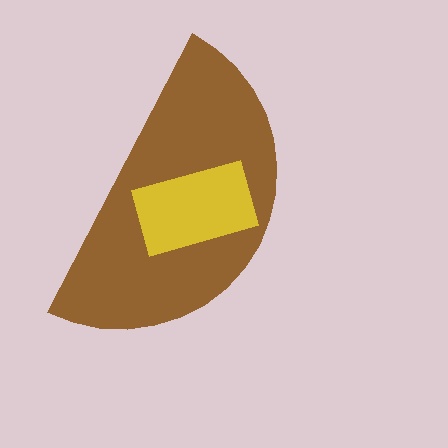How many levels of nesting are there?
2.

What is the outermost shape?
The brown semicircle.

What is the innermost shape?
The yellow rectangle.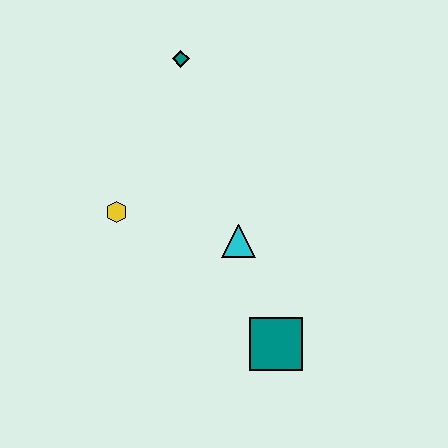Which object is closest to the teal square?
The cyan triangle is closest to the teal square.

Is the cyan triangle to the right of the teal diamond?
Yes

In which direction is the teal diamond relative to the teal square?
The teal diamond is above the teal square.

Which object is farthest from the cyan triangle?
The teal diamond is farthest from the cyan triangle.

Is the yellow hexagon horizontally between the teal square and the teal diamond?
No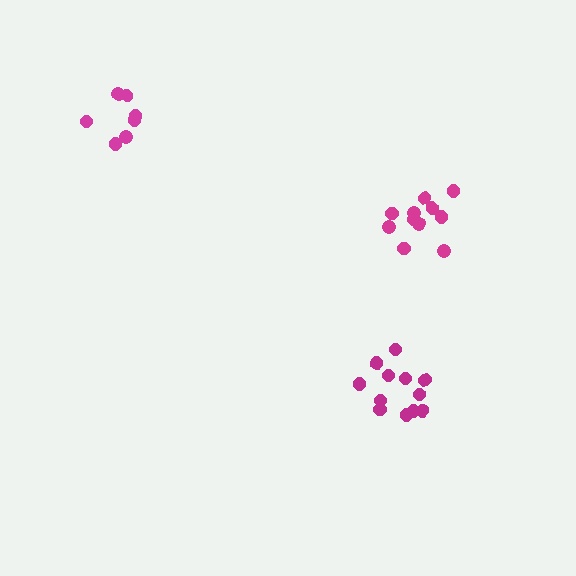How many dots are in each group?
Group 1: 12 dots, Group 2: 7 dots, Group 3: 11 dots (30 total).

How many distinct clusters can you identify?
There are 3 distinct clusters.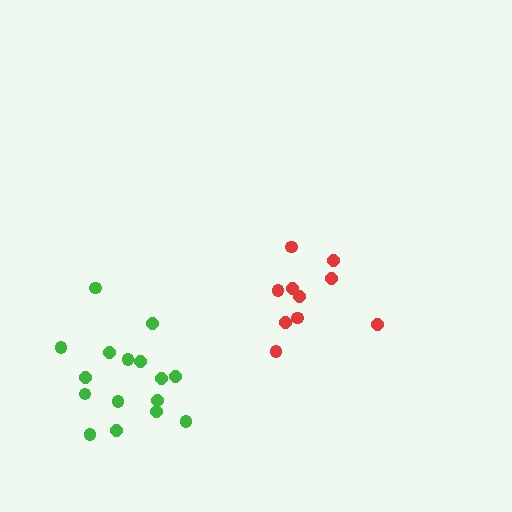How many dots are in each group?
Group 1: 16 dots, Group 2: 10 dots (26 total).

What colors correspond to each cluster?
The clusters are colored: green, red.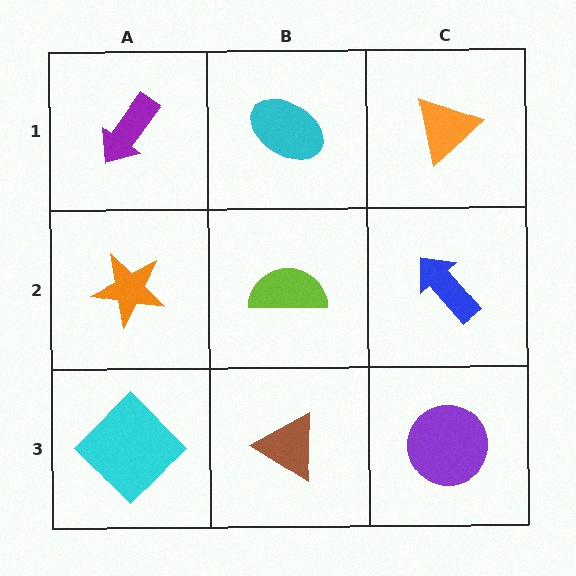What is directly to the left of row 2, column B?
An orange star.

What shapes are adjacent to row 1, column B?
A lime semicircle (row 2, column B), a purple arrow (row 1, column A), an orange triangle (row 1, column C).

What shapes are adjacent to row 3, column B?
A lime semicircle (row 2, column B), a cyan diamond (row 3, column A), a purple circle (row 3, column C).